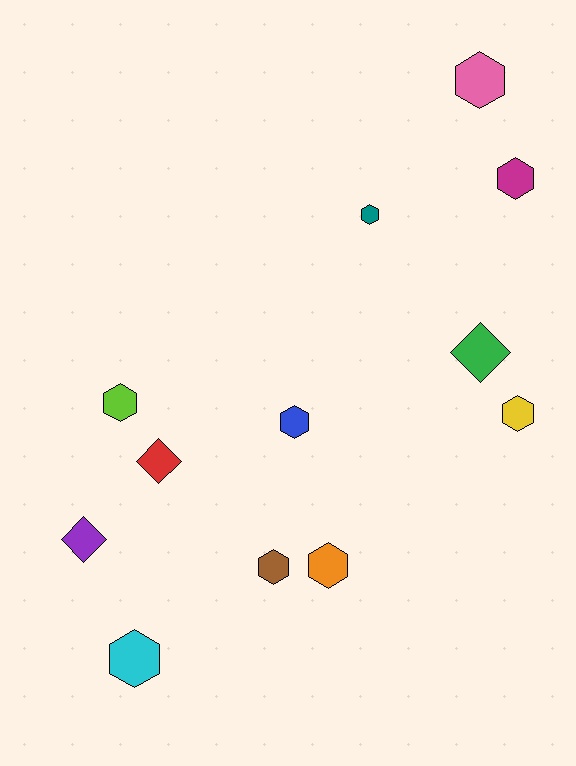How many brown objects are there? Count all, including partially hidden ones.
There is 1 brown object.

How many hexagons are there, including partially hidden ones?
There are 9 hexagons.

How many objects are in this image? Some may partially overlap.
There are 12 objects.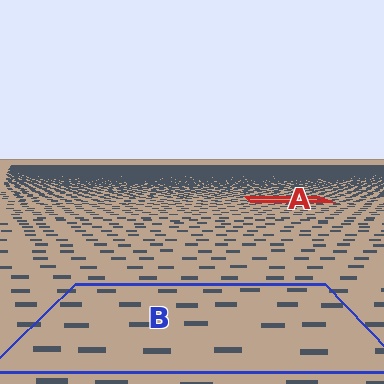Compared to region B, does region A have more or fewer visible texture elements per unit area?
Region A has more texture elements per unit area — they are packed more densely because it is farther away.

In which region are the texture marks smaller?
The texture marks are smaller in region A, because it is farther away.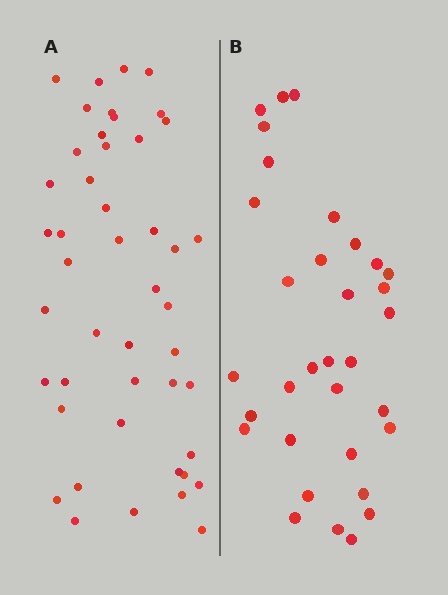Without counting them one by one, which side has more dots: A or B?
Region A (the left region) has more dots.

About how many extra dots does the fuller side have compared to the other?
Region A has approximately 15 more dots than region B.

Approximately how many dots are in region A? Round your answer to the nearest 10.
About 50 dots. (The exact count is 46, which rounds to 50.)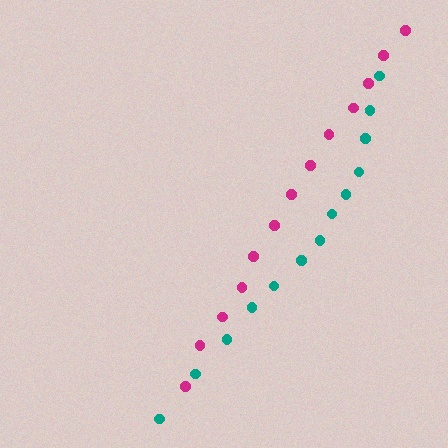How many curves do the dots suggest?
There are 2 distinct paths.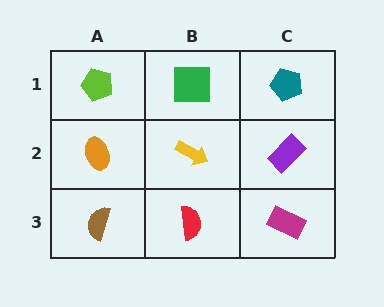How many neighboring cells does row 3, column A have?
2.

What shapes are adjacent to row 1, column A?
An orange ellipse (row 2, column A), a green square (row 1, column B).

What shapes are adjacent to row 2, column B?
A green square (row 1, column B), a red semicircle (row 3, column B), an orange ellipse (row 2, column A), a purple rectangle (row 2, column C).